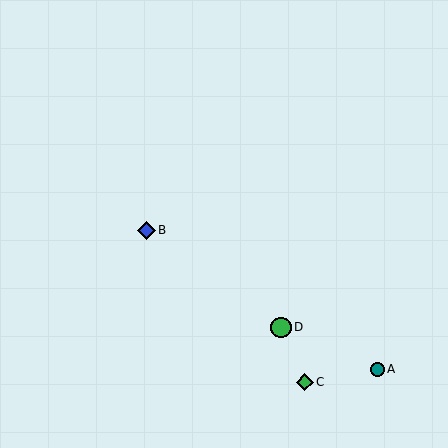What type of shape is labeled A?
Shape A is a teal circle.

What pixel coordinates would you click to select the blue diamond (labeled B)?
Click at (146, 230) to select the blue diamond B.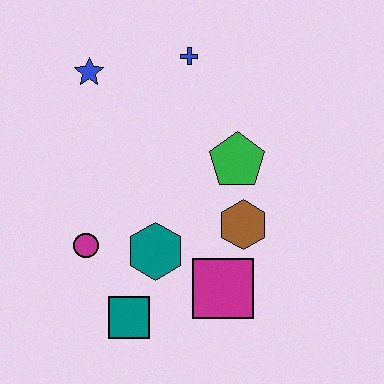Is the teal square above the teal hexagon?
No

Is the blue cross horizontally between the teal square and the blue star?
No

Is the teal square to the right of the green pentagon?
No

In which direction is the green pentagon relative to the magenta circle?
The green pentagon is to the right of the magenta circle.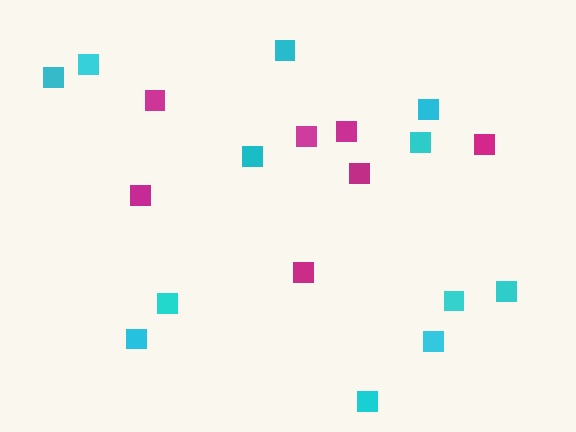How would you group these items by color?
There are 2 groups: one group of magenta squares (7) and one group of cyan squares (12).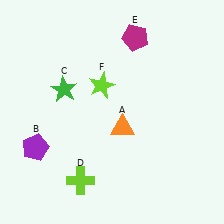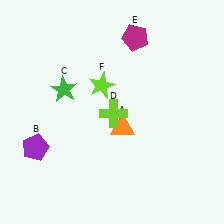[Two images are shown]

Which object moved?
The lime cross (D) moved up.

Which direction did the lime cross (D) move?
The lime cross (D) moved up.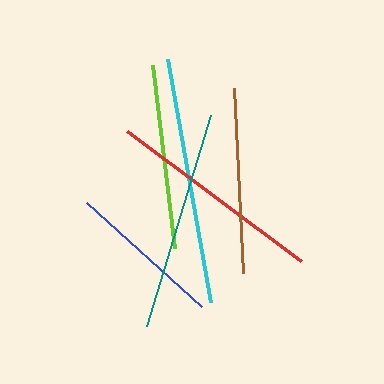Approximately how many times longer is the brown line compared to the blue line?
The brown line is approximately 1.2 times the length of the blue line.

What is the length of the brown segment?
The brown segment is approximately 184 pixels long.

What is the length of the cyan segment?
The cyan segment is approximately 247 pixels long.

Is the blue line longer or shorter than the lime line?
The lime line is longer than the blue line.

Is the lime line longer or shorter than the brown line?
The lime line is longer than the brown line.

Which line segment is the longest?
The cyan line is the longest at approximately 247 pixels.